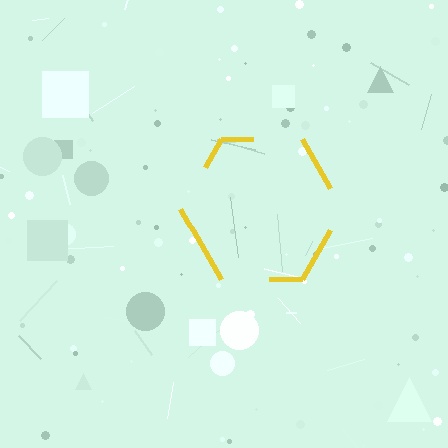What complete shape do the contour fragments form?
The contour fragments form a hexagon.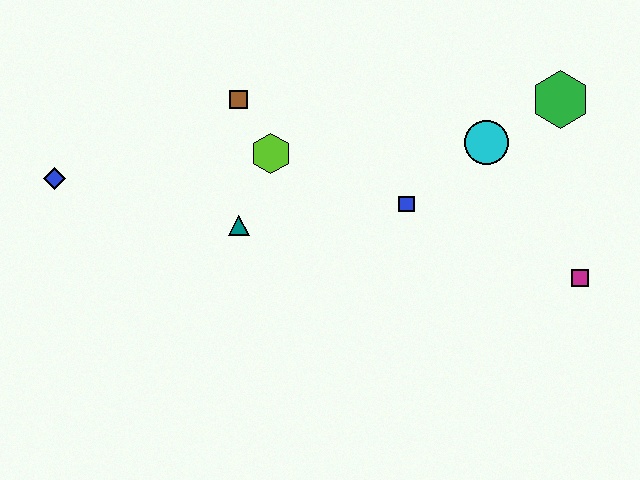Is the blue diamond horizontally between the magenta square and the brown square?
No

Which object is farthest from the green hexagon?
The blue diamond is farthest from the green hexagon.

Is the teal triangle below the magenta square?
No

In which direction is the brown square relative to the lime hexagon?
The brown square is above the lime hexagon.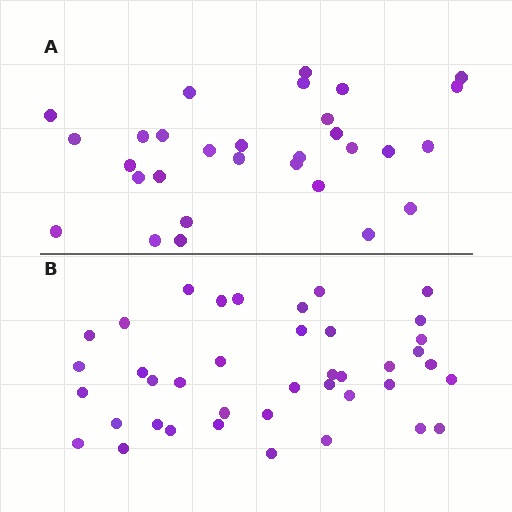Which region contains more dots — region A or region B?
Region B (the bottom region) has more dots.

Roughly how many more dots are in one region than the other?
Region B has roughly 10 or so more dots than region A.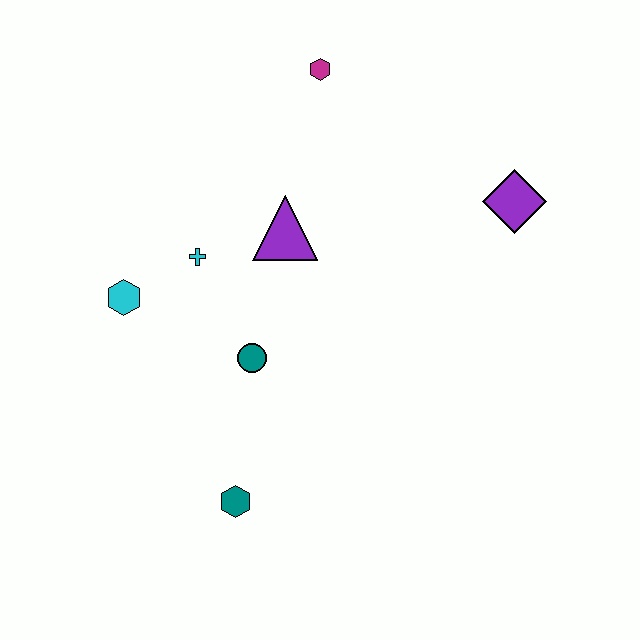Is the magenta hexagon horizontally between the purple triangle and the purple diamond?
Yes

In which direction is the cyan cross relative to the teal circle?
The cyan cross is above the teal circle.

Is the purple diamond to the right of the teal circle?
Yes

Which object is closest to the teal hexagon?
The teal circle is closest to the teal hexagon.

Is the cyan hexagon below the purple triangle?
Yes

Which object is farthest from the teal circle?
The purple diamond is farthest from the teal circle.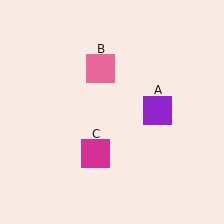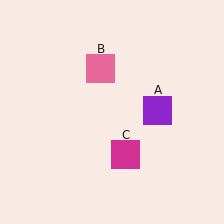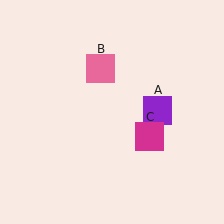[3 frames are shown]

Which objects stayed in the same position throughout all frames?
Purple square (object A) and pink square (object B) remained stationary.